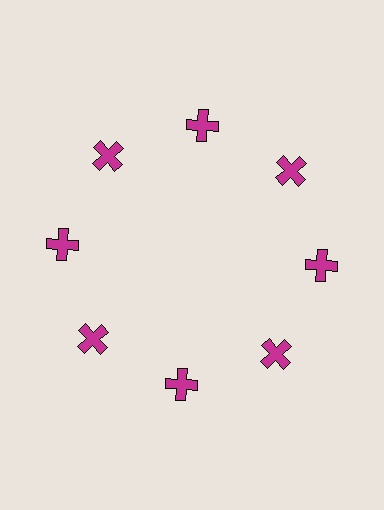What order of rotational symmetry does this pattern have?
This pattern has 8-fold rotational symmetry.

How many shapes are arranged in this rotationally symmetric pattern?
There are 8 shapes, arranged in 8 groups of 1.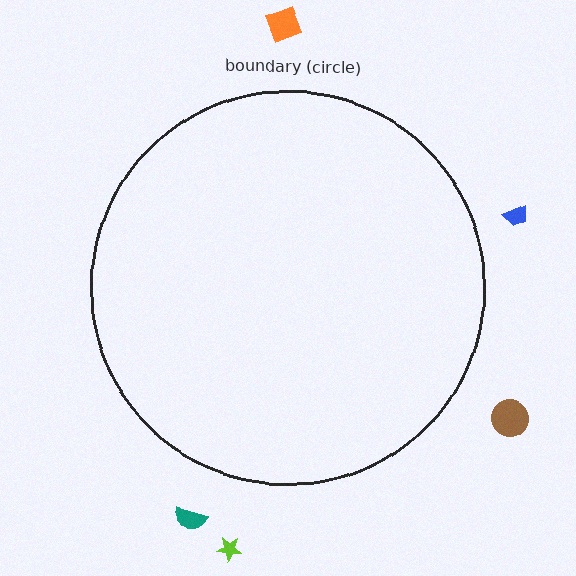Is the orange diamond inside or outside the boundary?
Outside.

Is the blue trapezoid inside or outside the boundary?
Outside.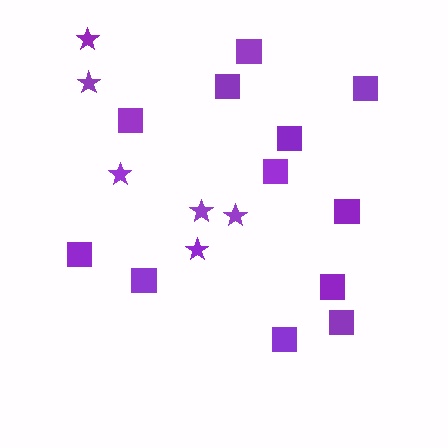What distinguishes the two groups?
There are 2 groups: one group of squares (12) and one group of stars (6).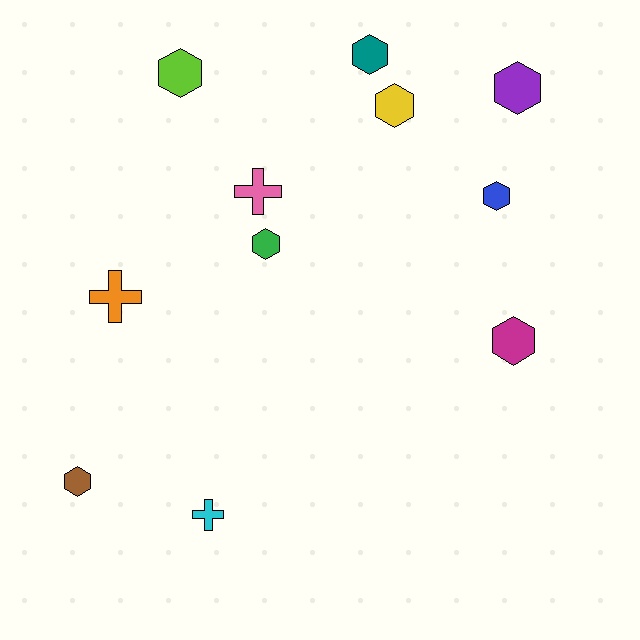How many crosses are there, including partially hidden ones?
There are 3 crosses.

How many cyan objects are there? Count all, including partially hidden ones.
There is 1 cyan object.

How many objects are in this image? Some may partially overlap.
There are 11 objects.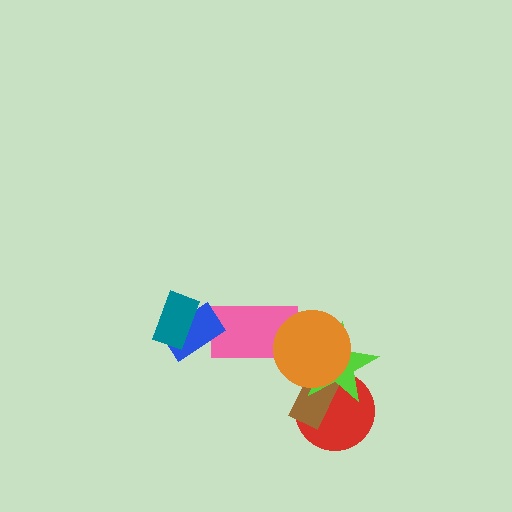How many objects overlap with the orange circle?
4 objects overlap with the orange circle.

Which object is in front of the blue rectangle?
The teal rectangle is in front of the blue rectangle.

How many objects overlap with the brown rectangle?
3 objects overlap with the brown rectangle.